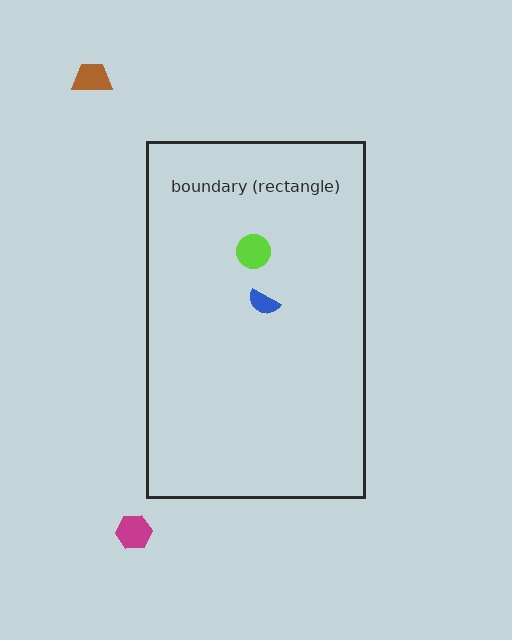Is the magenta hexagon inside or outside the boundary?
Outside.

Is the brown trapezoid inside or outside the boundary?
Outside.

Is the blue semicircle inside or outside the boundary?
Inside.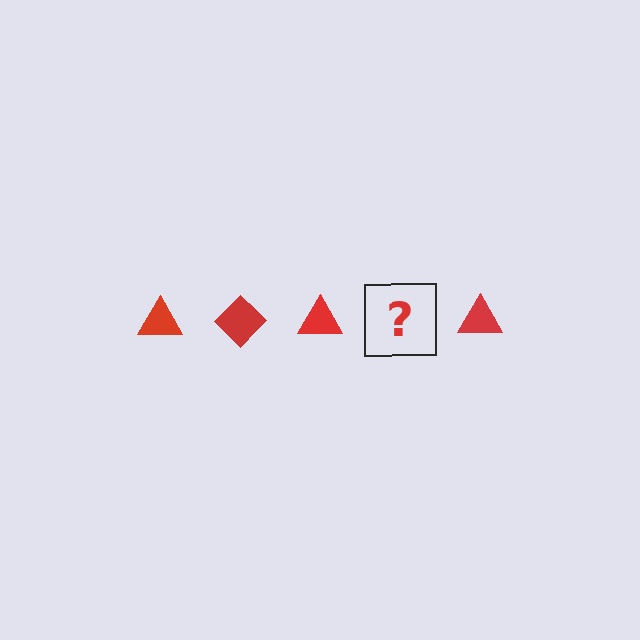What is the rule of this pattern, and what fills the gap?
The rule is that the pattern cycles through triangle, diamond shapes in red. The gap should be filled with a red diamond.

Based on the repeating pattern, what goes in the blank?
The blank should be a red diamond.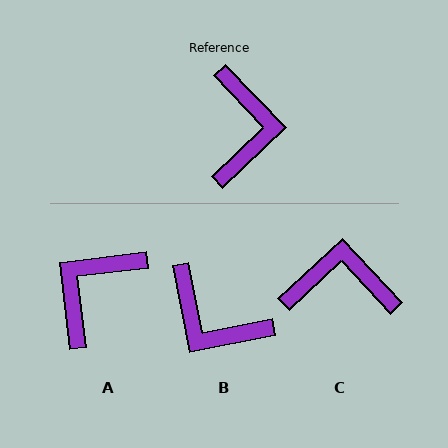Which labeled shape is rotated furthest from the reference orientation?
A, about 143 degrees away.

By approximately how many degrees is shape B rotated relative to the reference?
Approximately 123 degrees clockwise.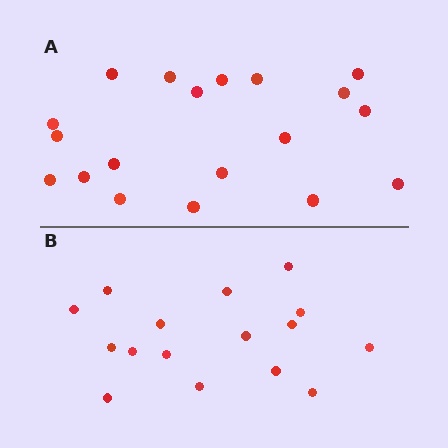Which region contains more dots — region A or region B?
Region A (the top region) has more dots.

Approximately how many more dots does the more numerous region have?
Region A has just a few more — roughly 2 or 3 more dots than region B.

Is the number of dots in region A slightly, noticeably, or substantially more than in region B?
Region A has only slightly more — the two regions are fairly close. The ratio is roughly 1.2 to 1.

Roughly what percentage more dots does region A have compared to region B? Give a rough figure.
About 20% more.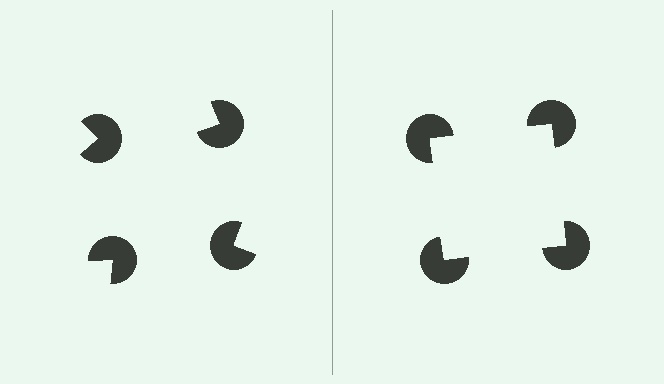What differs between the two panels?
The pac-man discs are positioned identically on both sides; only the wedge orientations differ. On the right they align to a square; on the left they are misaligned.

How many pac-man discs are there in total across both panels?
8 — 4 on each side.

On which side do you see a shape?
An illusory square appears on the right side. On the left side the wedge cuts are rotated, so no coherent shape forms.